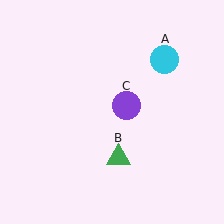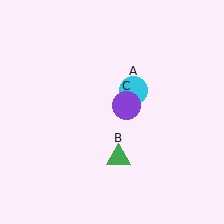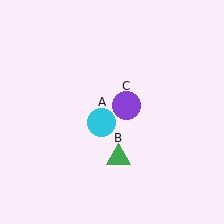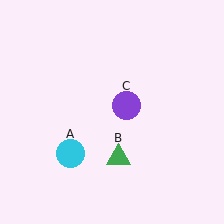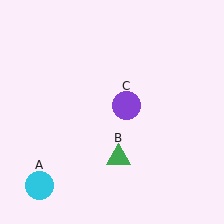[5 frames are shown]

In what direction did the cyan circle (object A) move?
The cyan circle (object A) moved down and to the left.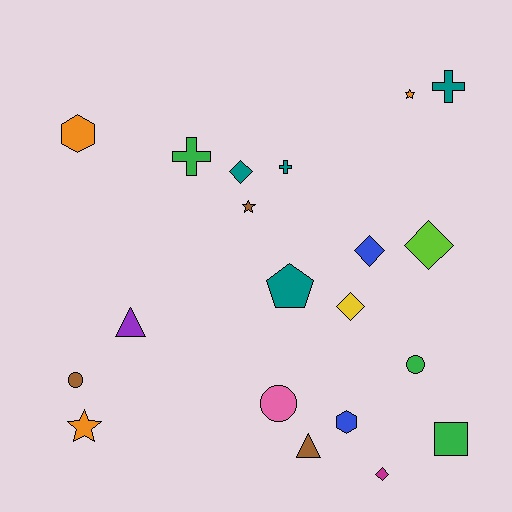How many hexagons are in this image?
There are 2 hexagons.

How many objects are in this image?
There are 20 objects.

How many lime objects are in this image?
There is 1 lime object.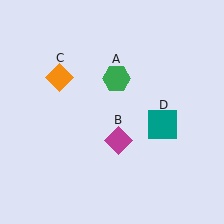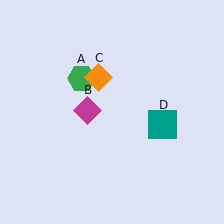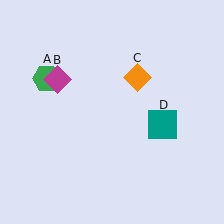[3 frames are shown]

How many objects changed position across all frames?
3 objects changed position: green hexagon (object A), magenta diamond (object B), orange diamond (object C).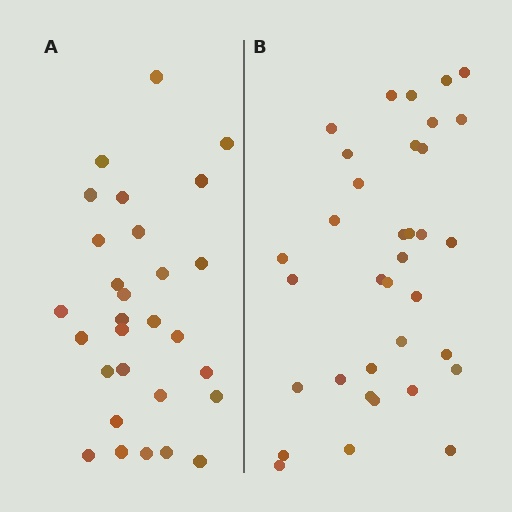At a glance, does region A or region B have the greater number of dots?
Region B (the right region) has more dots.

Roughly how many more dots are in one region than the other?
Region B has about 6 more dots than region A.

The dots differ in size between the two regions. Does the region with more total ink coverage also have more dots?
No. Region A has more total ink coverage because its dots are larger, but region B actually contains more individual dots. Total area can be misleading — the number of items is what matters here.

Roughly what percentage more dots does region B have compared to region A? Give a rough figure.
About 20% more.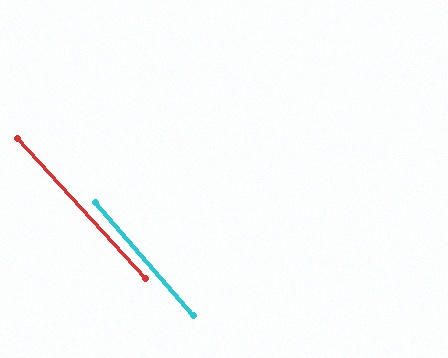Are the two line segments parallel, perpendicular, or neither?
Parallel — their directions differ by only 1.3°.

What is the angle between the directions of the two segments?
Approximately 1 degree.